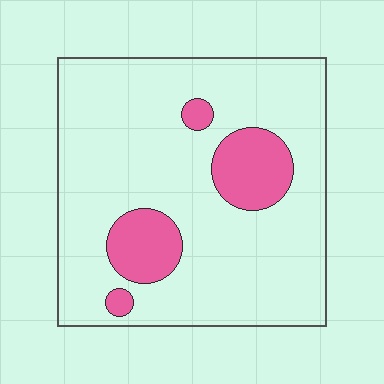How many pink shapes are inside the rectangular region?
4.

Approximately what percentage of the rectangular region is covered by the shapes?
Approximately 15%.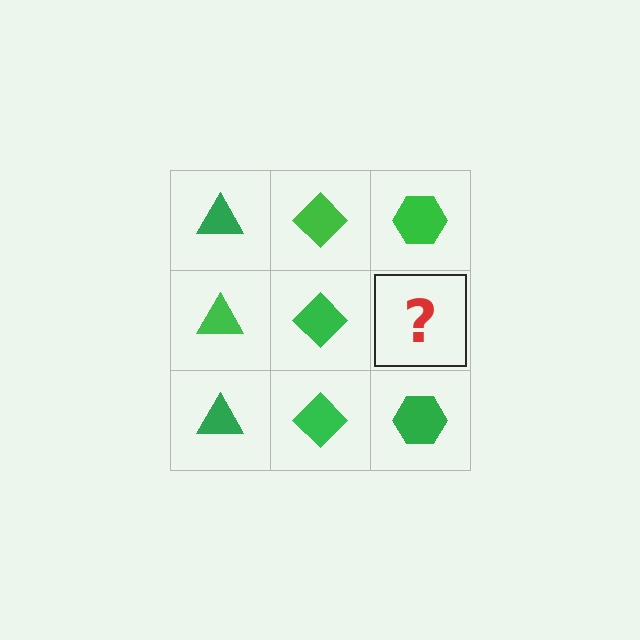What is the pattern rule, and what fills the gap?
The rule is that each column has a consistent shape. The gap should be filled with a green hexagon.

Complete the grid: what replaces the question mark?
The question mark should be replaced with a green hexagon.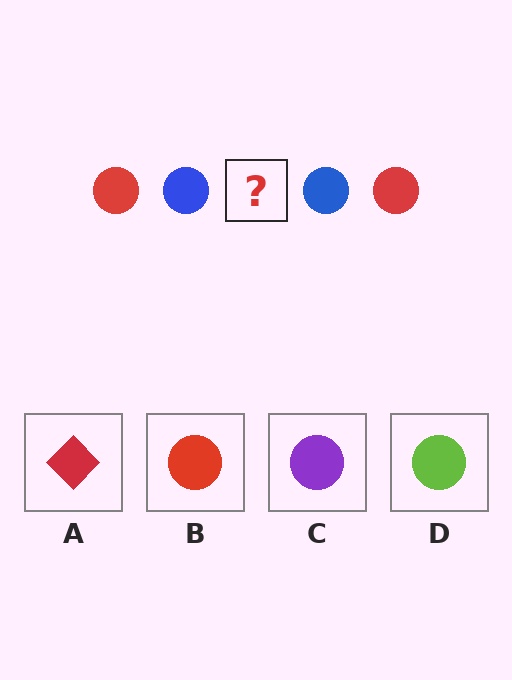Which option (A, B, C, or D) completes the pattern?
B.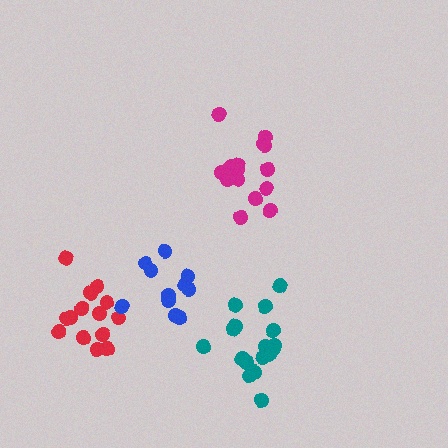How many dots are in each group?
Group 1: 14 dots, Group 2: 15 dots, Group 3: 17 dots, Group 4: 11 dots (57 total).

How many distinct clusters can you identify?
There are 4 distinct clusters.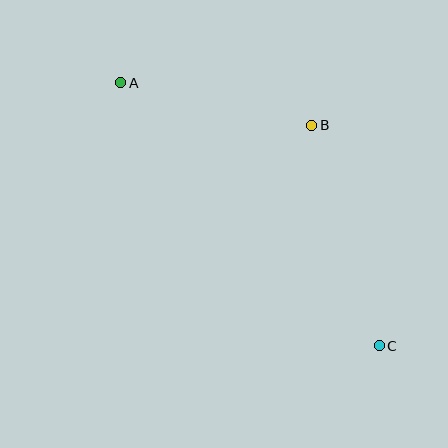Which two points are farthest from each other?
Points A and C are farthest from each other.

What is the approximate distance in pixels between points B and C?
The distance between B and C is approximately 230 pixels.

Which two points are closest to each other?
Points A and B are closest to each other.